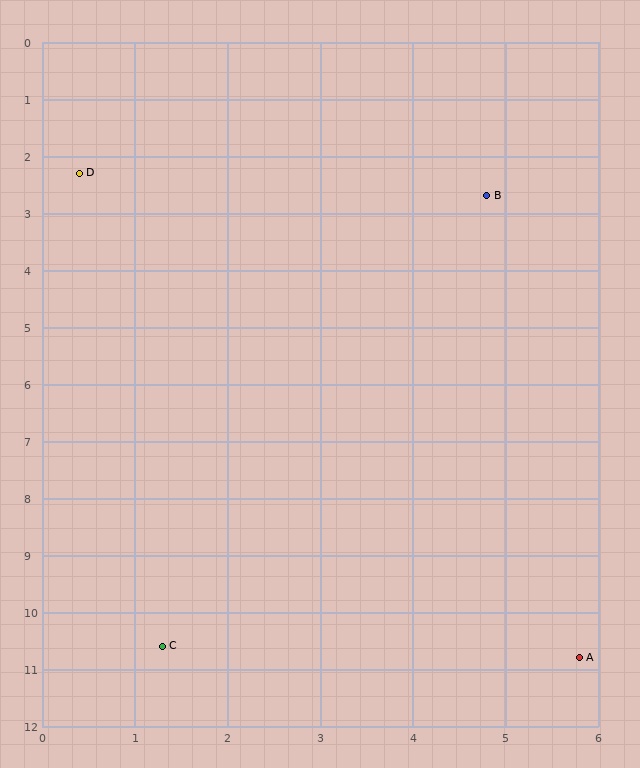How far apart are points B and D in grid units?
Points B and D are about 4.4 grid units apart.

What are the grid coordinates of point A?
Point A is at approximately (5.8, 10.8).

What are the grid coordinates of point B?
Point B is at approximately (4.8, 2.7).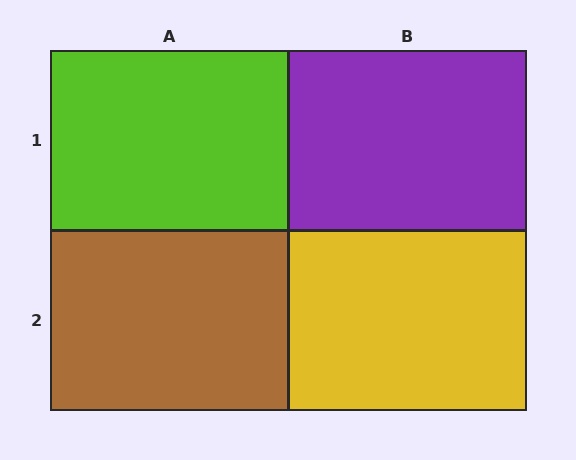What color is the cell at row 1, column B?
Purple.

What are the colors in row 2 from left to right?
Brown, yellow.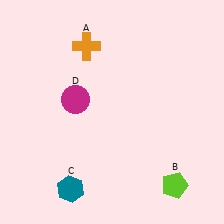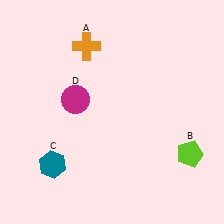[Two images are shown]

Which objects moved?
The objects that moved are: the lime pentagon (B), the teal hexagon (C).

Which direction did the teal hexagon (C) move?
The teal hexagon (C) moved up.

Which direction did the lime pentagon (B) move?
The lime pentagon (B) moved up.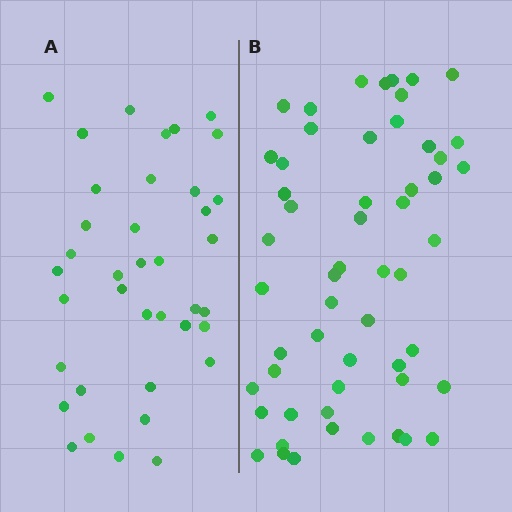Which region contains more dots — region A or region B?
Region B (the right region) has more dots.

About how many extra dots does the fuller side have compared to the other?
Region B has approximately 15 more dots than region A.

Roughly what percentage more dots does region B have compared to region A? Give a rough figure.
About 45% more.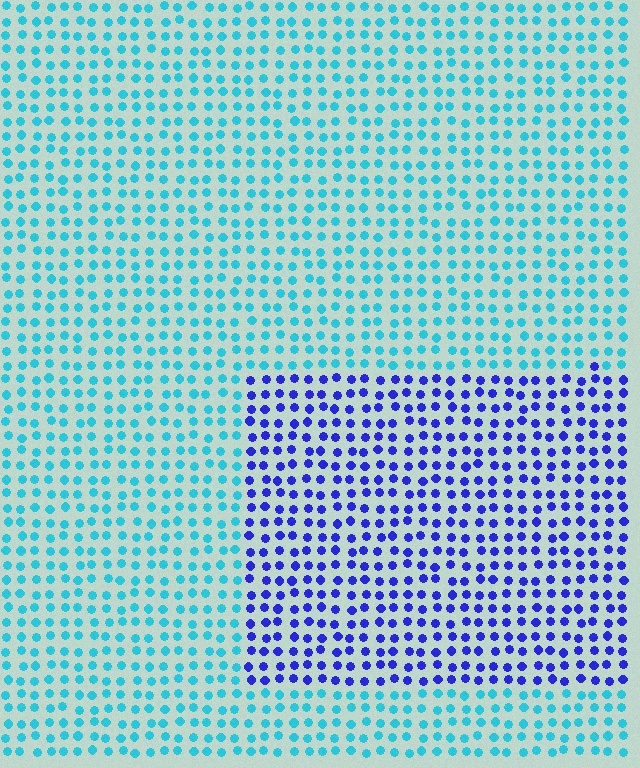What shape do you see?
I see a rectangle.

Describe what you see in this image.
The image is filled with small cyan elements in a uniform arrangement. A rectangle-shaped region is visible where the elements are tinted to a slightly different hue, forming a subtle color boundary.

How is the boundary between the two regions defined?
The boundary is defined purely by a slight shift in hue (about 54 degrees). Spacing, size, and orientation are identical on both sides.